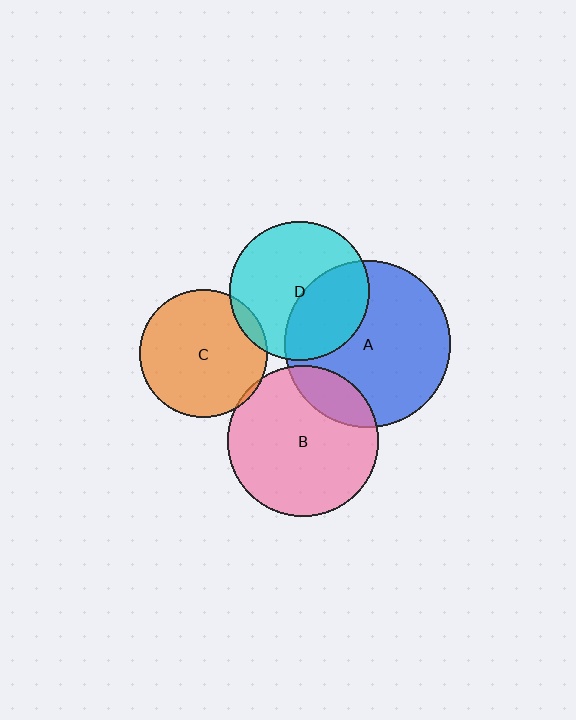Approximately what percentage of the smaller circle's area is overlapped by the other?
Approximately 5%.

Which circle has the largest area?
Circle A (blue).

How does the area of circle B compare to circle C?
Approximately 1.4 times.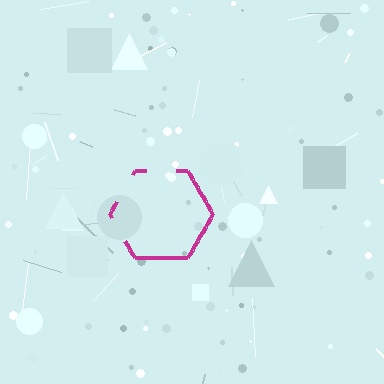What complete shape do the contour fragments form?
The contour fragments form a hexagon.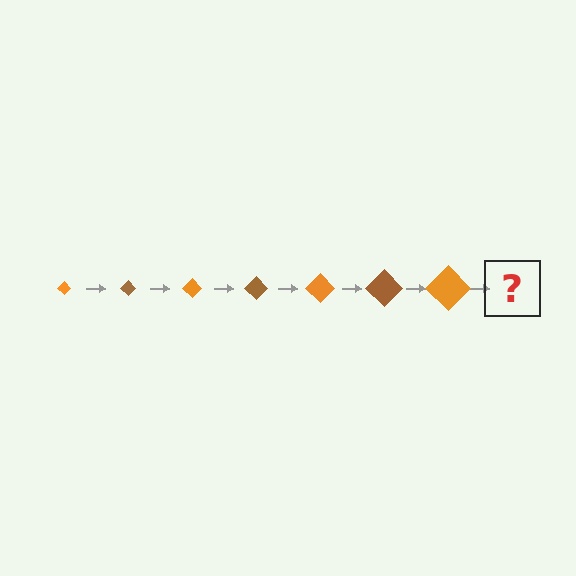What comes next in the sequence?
The next element should be a brown diamond, larger than the previous one.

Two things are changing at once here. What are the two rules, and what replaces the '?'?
The two rules are that the diamond grows larger each step and the color cycles through orange and brown. The '?' should be a brown diamond, larger than the previous one.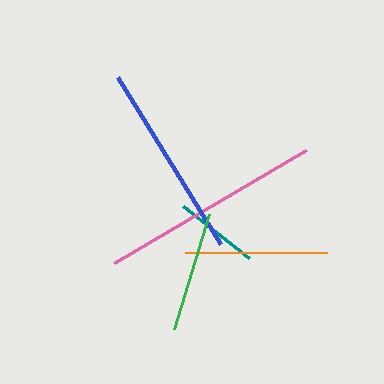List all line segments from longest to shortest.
From longest to shortest: pink, blue, orange, green, teal.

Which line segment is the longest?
The pink line is the longest at approximately 223 pixels.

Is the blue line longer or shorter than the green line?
The blue line is longer than the green line.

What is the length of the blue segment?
The blue segment is approximately 196 pixels long.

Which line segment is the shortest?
The teal line is the shortest at approximately 84 pixels.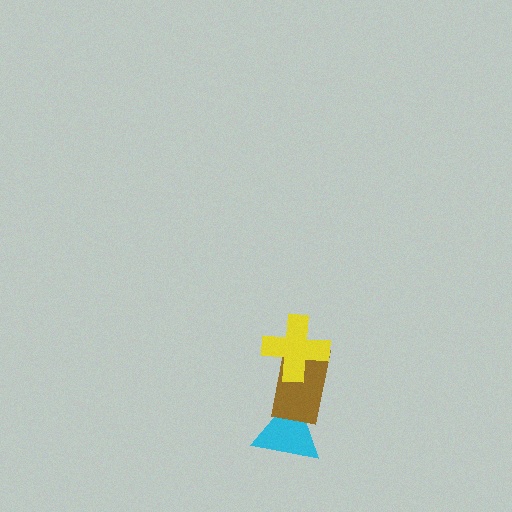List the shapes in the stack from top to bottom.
From top to bottom: the yellow cross, the brown rectangle, the cyan triangle.